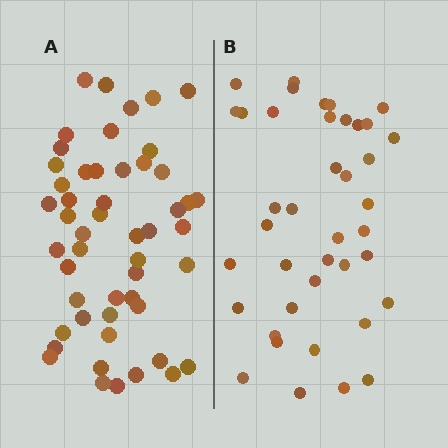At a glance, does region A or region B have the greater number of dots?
Region A (the left region) has more dots.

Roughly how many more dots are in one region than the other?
Region A has roughly 12 or so more dots than region B.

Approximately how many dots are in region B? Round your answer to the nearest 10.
About 40 dots.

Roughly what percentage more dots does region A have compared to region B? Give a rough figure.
About 30% more.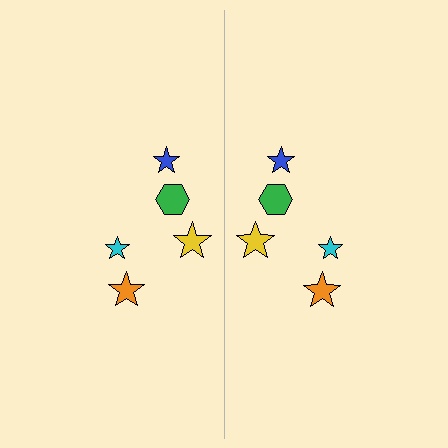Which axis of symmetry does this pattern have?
The pattern has a vertical axis of symmetry running through the center of the image.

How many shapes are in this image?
There are 10 shapes in this image.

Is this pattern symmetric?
Yes, this pattern has bilateral (reflection) symmetry.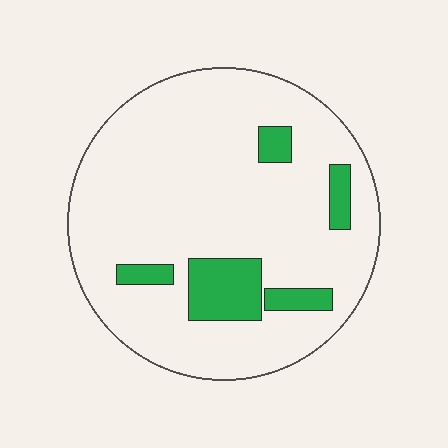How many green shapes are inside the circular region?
5.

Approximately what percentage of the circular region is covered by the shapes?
Approximately 15%.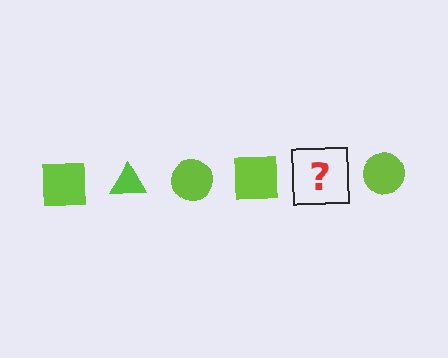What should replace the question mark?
The question mark should be replaced with a lime triangle.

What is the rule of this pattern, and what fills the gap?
The rule is that the pattern cycles through square, triangle, circle shapes in lime. The gap should be filled with a lime triangle.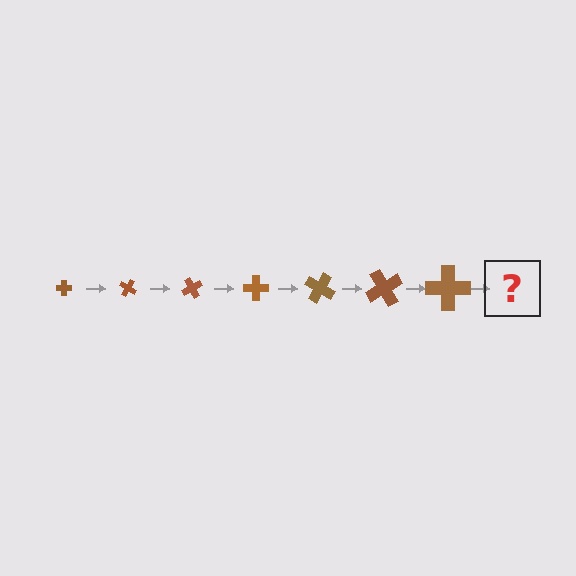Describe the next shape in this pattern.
It should be a cross, larger than the previous one and rotated 210 degrees from the start.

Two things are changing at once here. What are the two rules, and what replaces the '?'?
The two rules are that the cross grows larger each step and it rotates 30 degrees each step. The '?' should be a cross, larger than the previous one and rotated 210 degrees from the start.